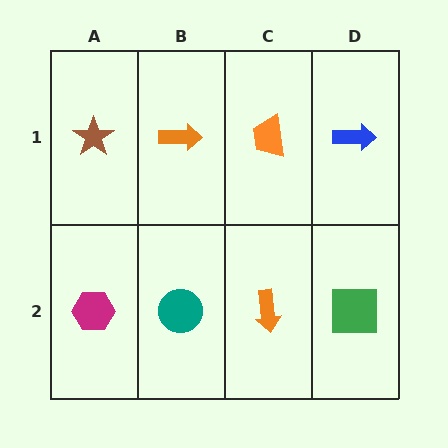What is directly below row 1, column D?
A green square.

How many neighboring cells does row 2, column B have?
3.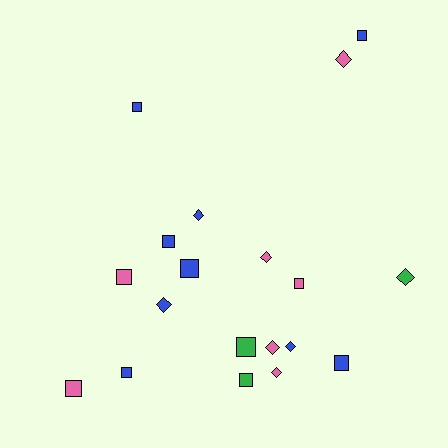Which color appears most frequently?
Blue, with 9 objects.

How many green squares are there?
There are 2 green squares.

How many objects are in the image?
There are 19 objects.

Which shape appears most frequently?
Square, with 11 objects.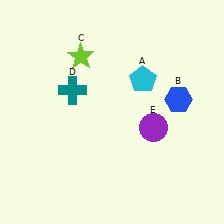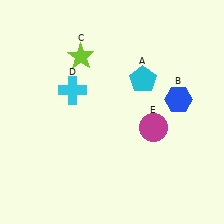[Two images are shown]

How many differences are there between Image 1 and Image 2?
There are 2 differences between the two images.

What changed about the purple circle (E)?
In Image 1, E is purple. In Image 2, it changed to magenta.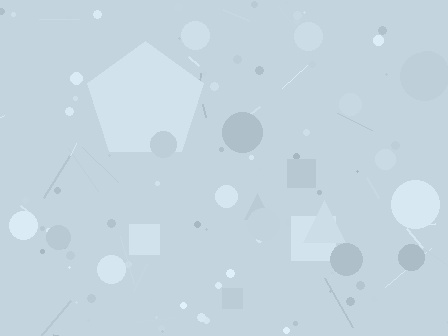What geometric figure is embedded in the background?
A pentagon is embedded in the background.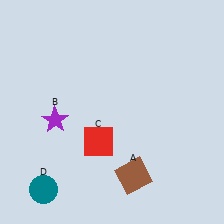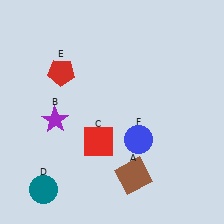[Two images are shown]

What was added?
A red pentagon (E), a blue circle (F) were added in Image 2.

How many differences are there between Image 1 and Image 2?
There are 2 differences between the two images.